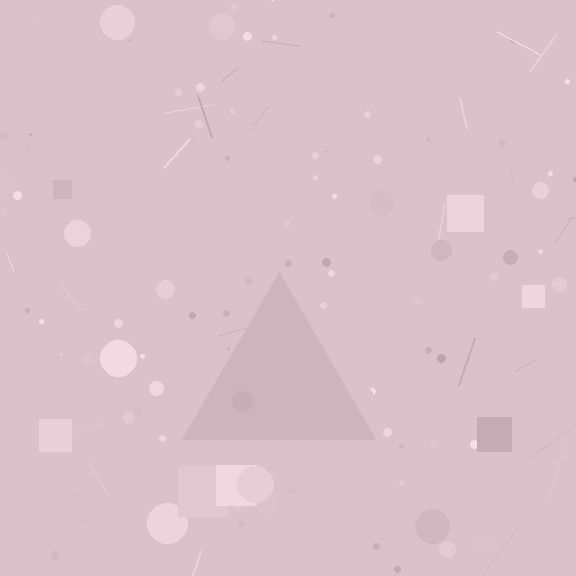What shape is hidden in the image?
A triangle is hidden in the image.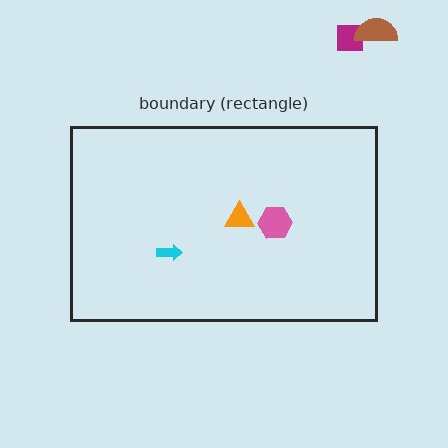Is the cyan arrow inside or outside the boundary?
Inside.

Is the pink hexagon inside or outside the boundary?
Inside.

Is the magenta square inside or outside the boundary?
Outside.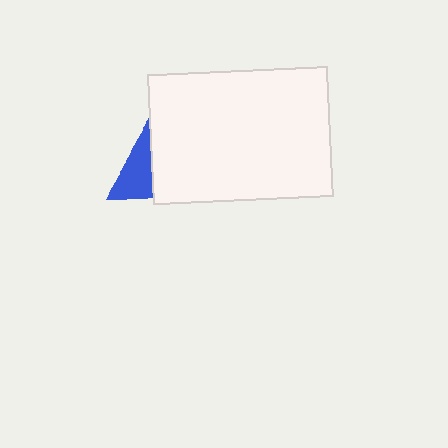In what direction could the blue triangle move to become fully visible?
The blue triangle could move left. That would shift it out from behind the white rectangle entirely.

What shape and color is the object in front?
The object in front is a white rectangle.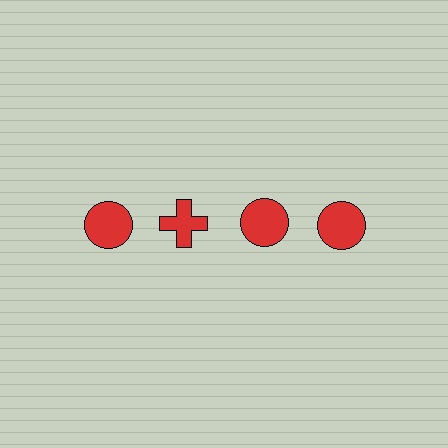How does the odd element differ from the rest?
It has a different shape: cross instead of circle.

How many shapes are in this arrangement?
There are 4 shapes arranged in a grid pattern.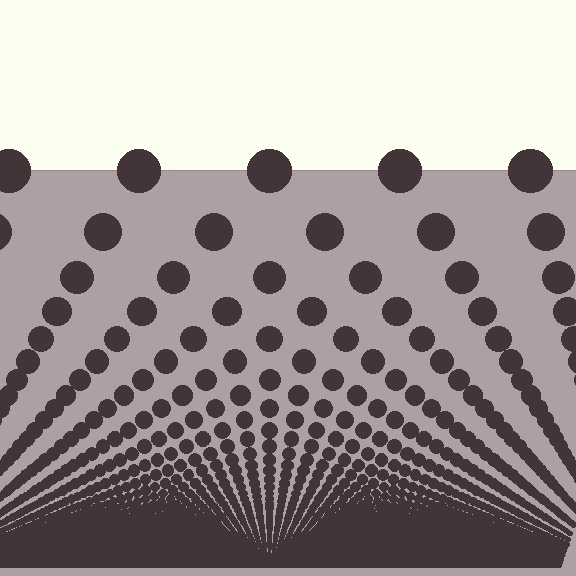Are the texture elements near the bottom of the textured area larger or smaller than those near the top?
Smaller. The gradient is inverted — elements near the bottom are smaller and denser.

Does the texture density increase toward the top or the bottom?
Density increases toward the bottom.